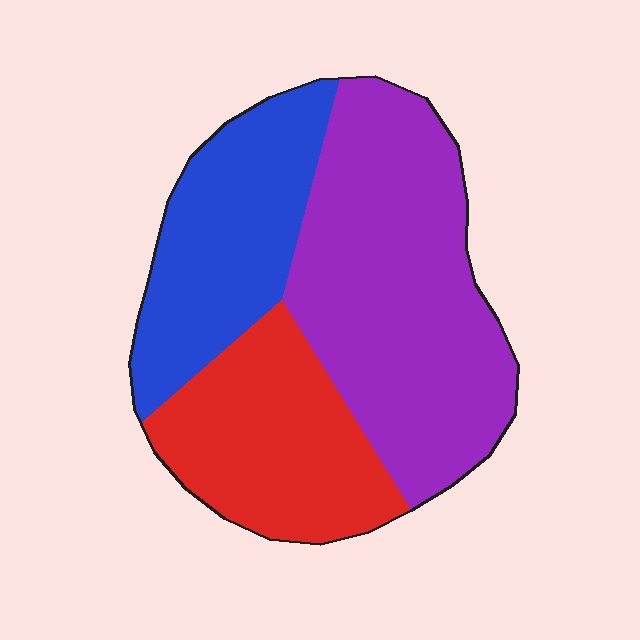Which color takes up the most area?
Purple, at roughly 45%.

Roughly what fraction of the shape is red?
Red takes up between a sixth and a third of the shape.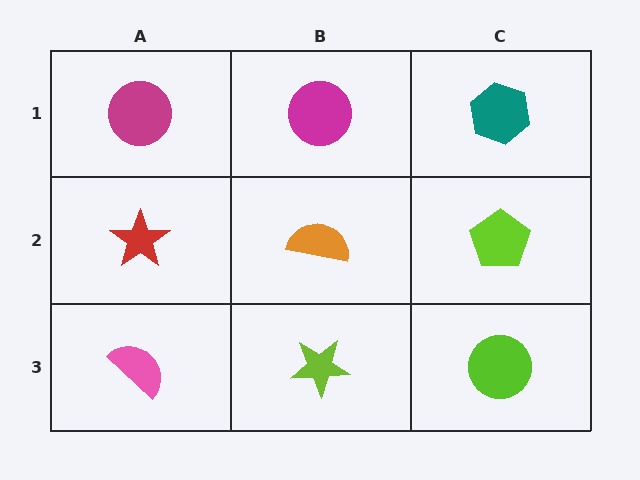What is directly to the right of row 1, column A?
A magenta circle.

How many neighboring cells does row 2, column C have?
3.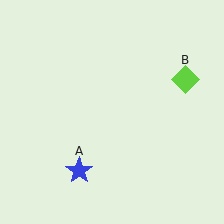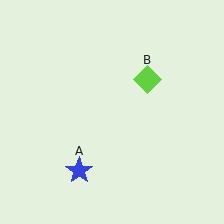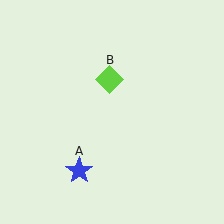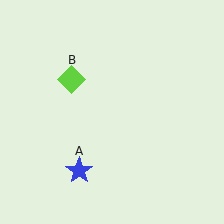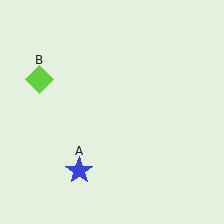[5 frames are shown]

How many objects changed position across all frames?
1 object changed position: lime diamond (object B).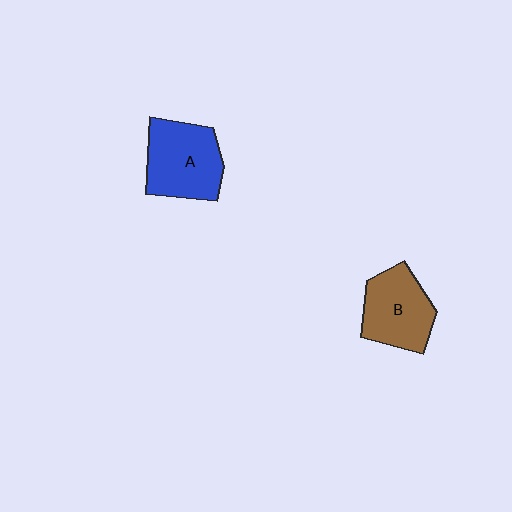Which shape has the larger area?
Shape A (blue).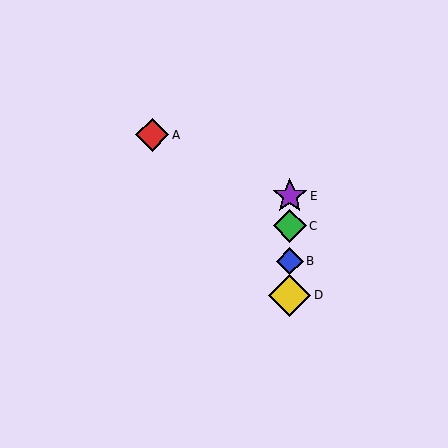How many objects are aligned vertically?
4 objects (B, C, D, E) are aligned vertically.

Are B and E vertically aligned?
Yes, both are at x≈290.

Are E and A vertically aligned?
No, E is at x≈290 and A is at x≈152.